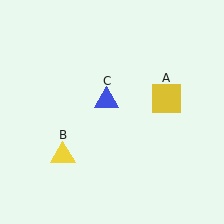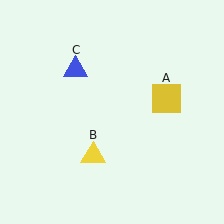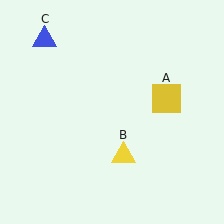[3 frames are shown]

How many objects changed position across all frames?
2 objects changed position: yellow triangle (object B), blue triangle (object C).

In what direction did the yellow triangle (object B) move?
The yellow triangle (object B) moved right.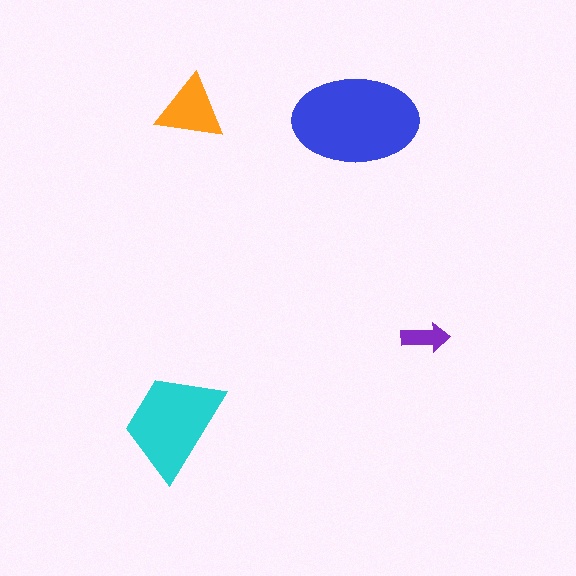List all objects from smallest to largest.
The purple arrow, the orange triangle, the cyan trapezoid, the blue ellipse.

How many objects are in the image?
There are 4 objects in the image.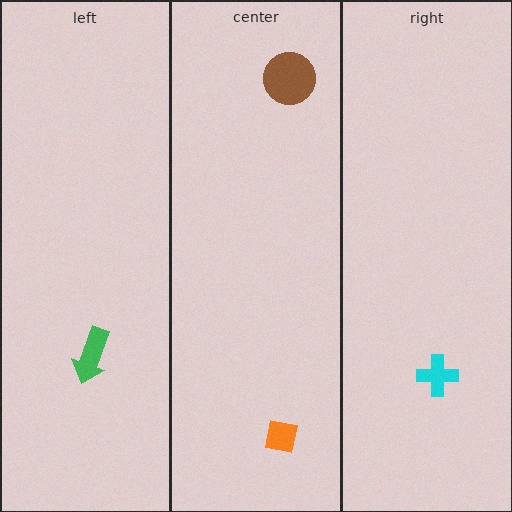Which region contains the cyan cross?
The right region.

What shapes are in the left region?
The green arrow.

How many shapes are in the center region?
2.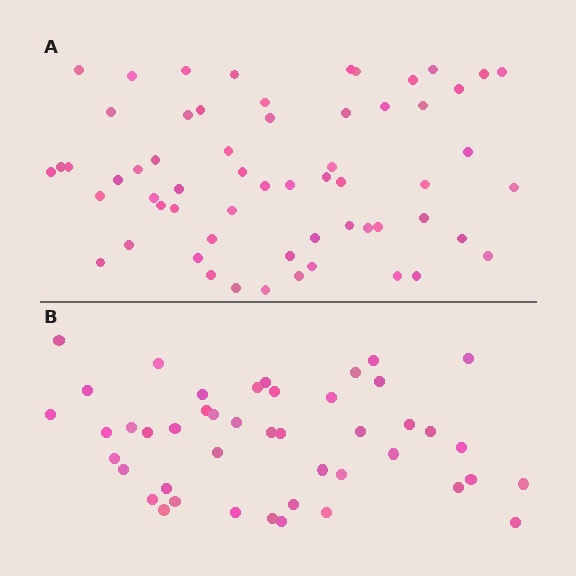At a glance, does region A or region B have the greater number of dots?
Region A (the top region) has more dots.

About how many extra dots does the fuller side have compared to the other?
Region A has approximately 15 more dots than region B.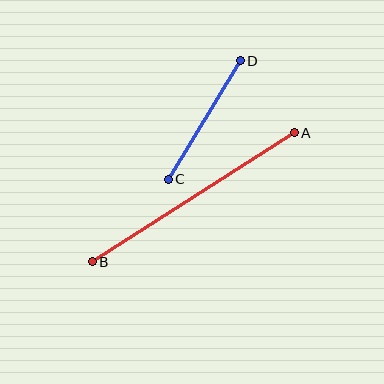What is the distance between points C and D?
The distance is approximately 139 pixels.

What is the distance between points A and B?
The distance is approximately 240 pixels.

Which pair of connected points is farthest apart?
Points A and B are farthest apart.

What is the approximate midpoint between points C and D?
The midpoint is at approximately (204, 120) pixels.